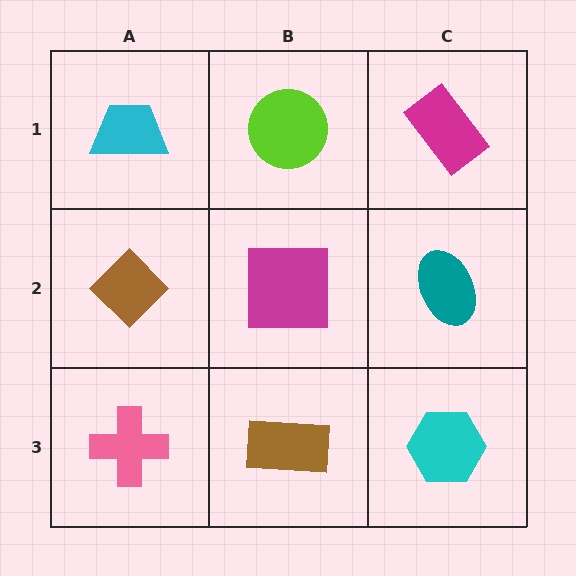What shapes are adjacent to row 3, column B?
A magenta square (row 2, column B), a pink cross (row 3, column A), a cyan hexagon (row 3, column C).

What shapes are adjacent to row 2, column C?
A magenta rectangle (row 1, column C), a cyan hexagon (row 3, column C), a magenta square (row 2, column B).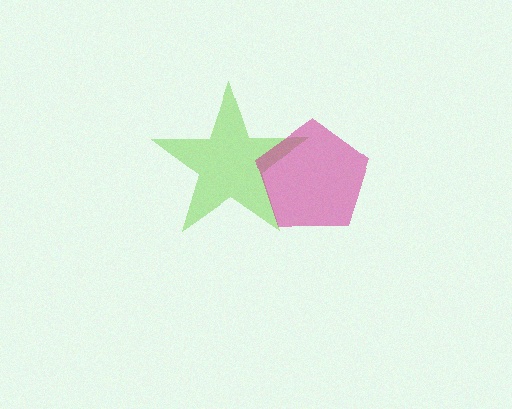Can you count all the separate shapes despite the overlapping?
Yes, there are 2 separate shapes.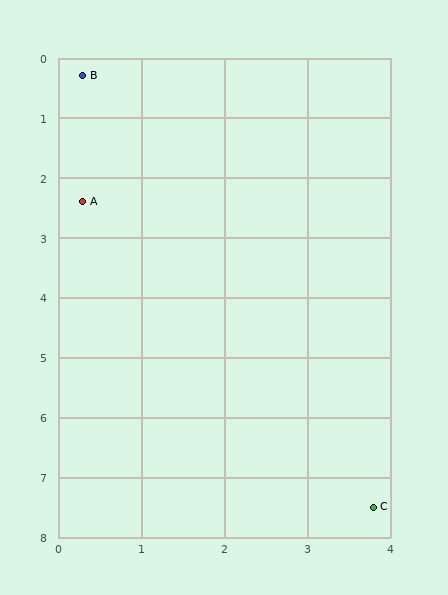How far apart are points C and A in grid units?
Points C and A are about 6.2 grid units apart.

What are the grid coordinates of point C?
Point C is at approximately (3.8, 7.5).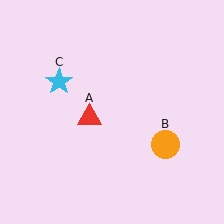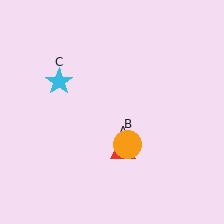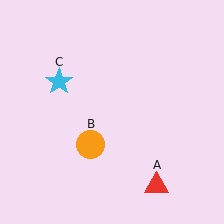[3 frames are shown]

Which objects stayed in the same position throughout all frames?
Cyan star (object C) remained stationary.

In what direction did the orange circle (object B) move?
The orange circle (object B) moved left.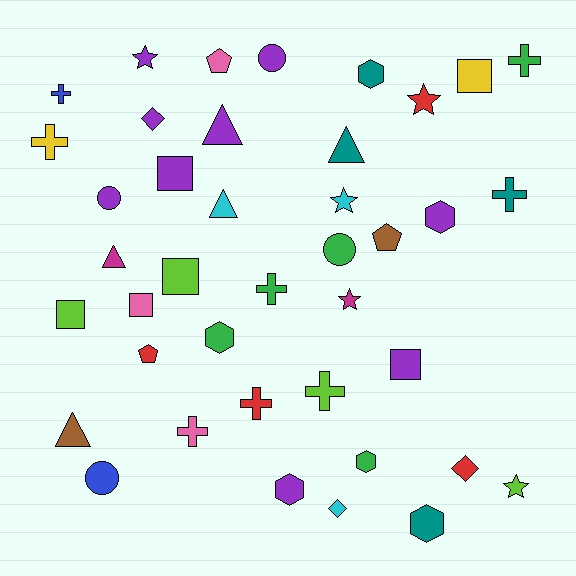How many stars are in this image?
There are 5 stars.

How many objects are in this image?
There are 40 objects.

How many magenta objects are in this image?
There are 2 magenta objects.